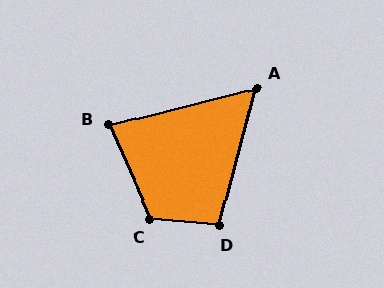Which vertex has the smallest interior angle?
A, at approximately 61 degrees.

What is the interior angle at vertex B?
Approximately 80 degrees (acute).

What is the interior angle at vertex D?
Approximately 100 degrees (obtuse).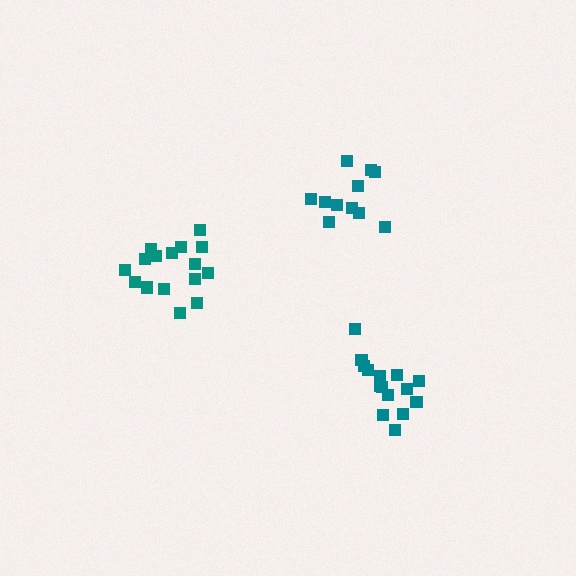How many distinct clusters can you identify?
There are 3 distinct clusters.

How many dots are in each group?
Group 1: 11 dots, Group 2: 16 dots, Group 3: 15 dots (42 total).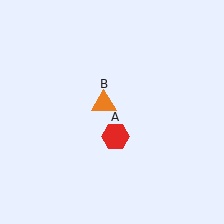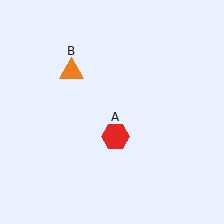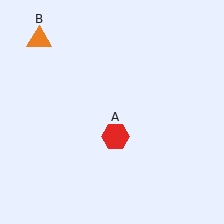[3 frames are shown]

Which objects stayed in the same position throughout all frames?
Red hexagon (object A) remained stationary.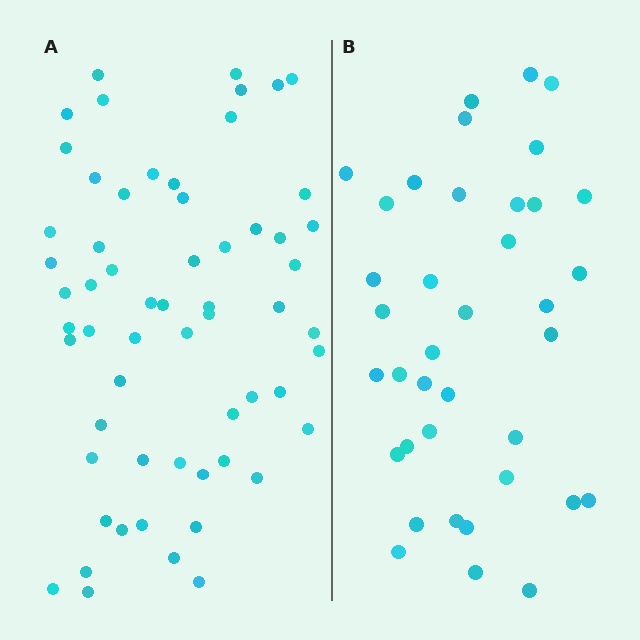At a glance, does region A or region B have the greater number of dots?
Region A (the left region) has more dots.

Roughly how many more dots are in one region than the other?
Region A has approximately 20 more dots than region B.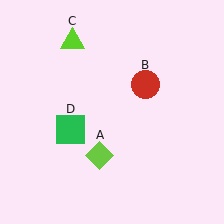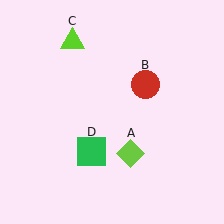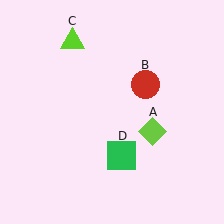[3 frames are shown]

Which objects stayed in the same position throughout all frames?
Red circle (object B) and lime triangle (object C) remained stationary.